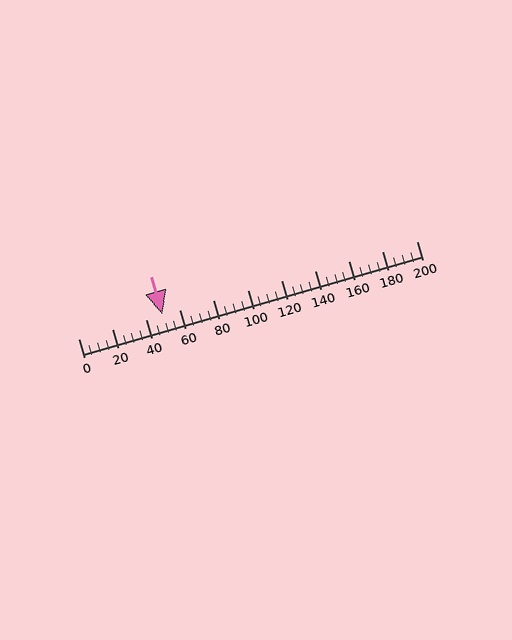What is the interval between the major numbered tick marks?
The major tick marks are spaced 20 units apart.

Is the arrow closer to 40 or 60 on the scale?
The arrow is closer to 40.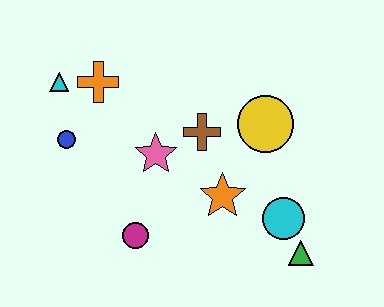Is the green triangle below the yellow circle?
Yes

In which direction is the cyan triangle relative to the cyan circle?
The cyan triangle is to the left of the cyan circle.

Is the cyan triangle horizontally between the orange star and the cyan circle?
No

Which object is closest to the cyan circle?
The green triangle is closest to the cyan circle.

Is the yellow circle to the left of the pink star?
No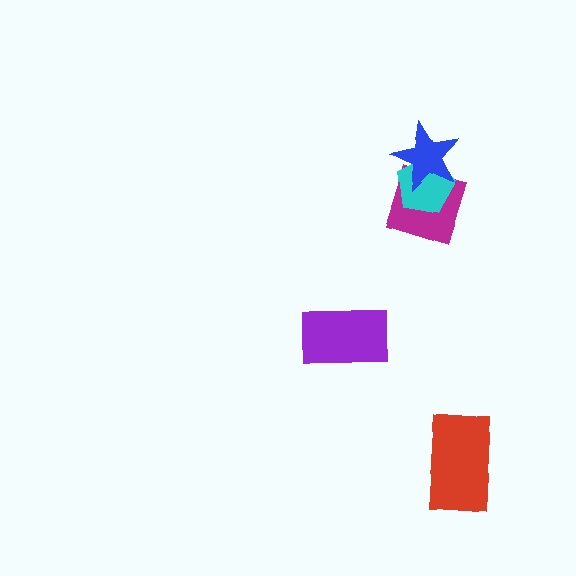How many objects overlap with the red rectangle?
0 objects overlap with the red rectangle.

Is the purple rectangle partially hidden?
No, no other shape covers it.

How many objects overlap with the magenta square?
2 objects overlap with the magenta square.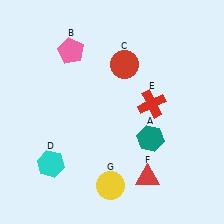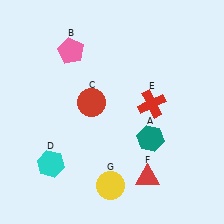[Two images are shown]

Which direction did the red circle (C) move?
The red circle (C) moved down.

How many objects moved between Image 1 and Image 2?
1 object moved between the two images.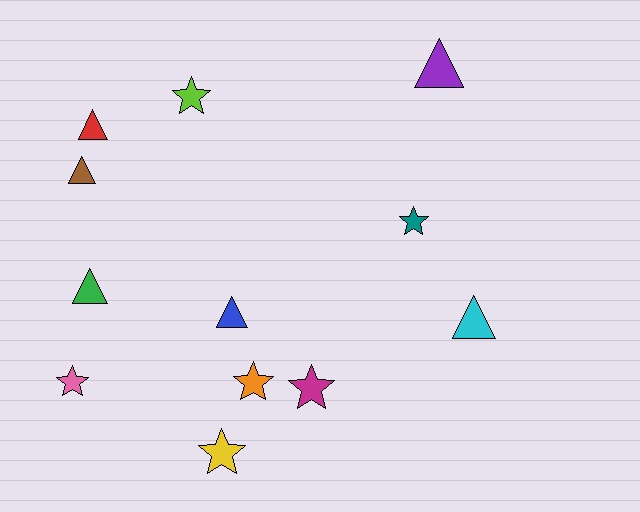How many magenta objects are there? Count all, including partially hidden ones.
There is 1 magenta object.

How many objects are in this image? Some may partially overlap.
There are 12 objects.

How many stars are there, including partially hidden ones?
There are 6 stars.